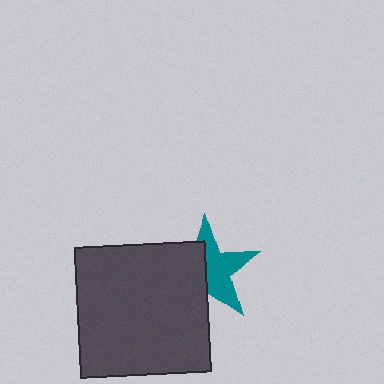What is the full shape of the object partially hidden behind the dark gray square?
The partially hidden object is a teal star.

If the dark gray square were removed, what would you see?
You would see the complete teal star.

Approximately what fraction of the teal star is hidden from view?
Roughly 46% of the teal star is hidden behind the dark gray square.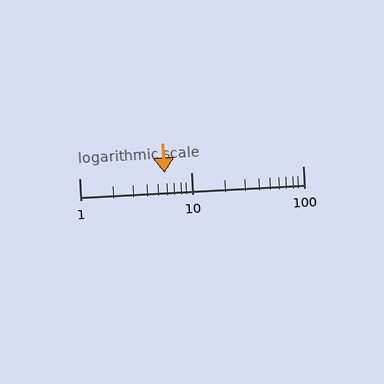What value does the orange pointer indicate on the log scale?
The pointer indicates approximately 5.8.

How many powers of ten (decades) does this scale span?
The scale spans 2 decades, from 1 to 100.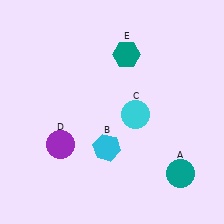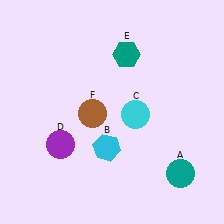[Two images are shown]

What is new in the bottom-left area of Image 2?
A brown circle (F) was added in the bottom-left area of Image 2.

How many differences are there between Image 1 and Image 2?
There is 1 difference between the two images.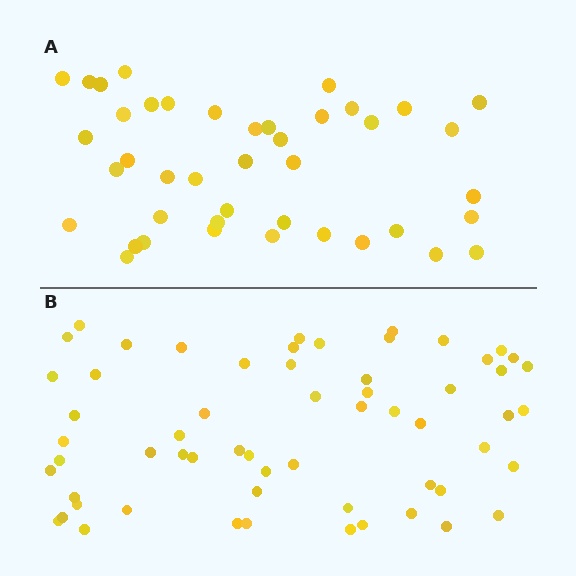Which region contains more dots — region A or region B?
Region B (the bottom region) has more dots.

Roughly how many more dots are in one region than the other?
Region B has approximately 20 more dots than region A.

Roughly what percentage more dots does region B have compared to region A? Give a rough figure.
About 45% more.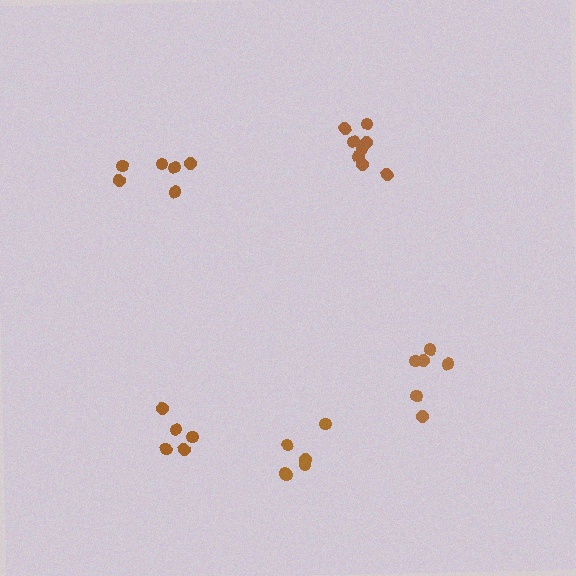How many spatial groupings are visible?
There are 5 spatial groupings.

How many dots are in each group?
Group 1: 5 dots, Group 2: 6 dots, Group 3: 6 dots, Group 4: 8 dots, Group 5: 6 dots (31 total).